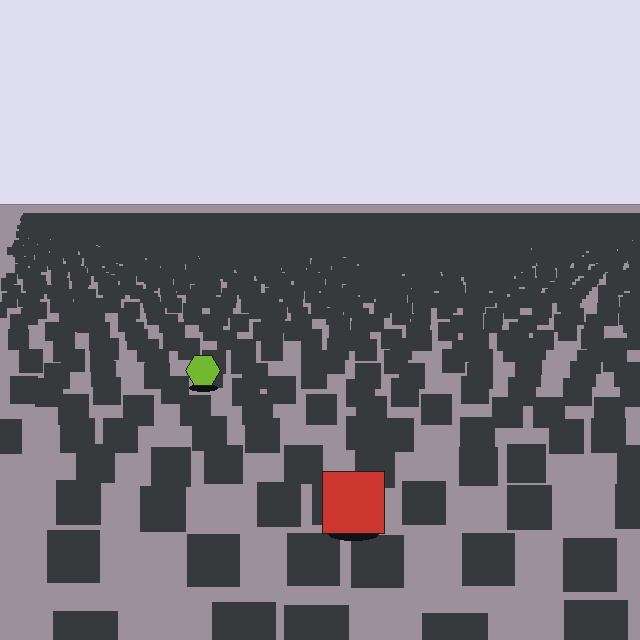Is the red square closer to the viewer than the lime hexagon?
Yes. The red square is closer — you can tell from the texture gradient: the ground texture is coarser near it.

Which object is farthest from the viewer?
The lime hexagon is farthest from the viewer. It appears smaller and the ground texture around it is denser.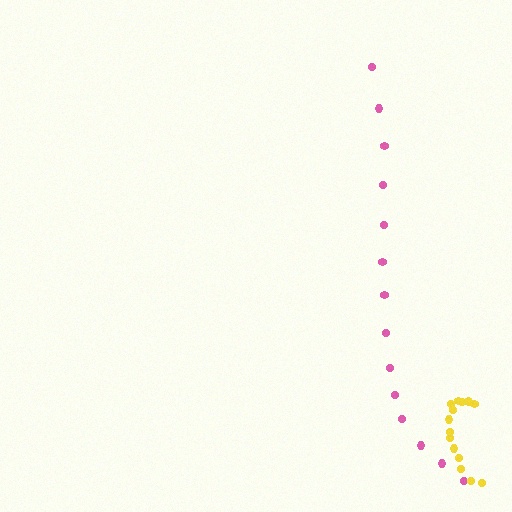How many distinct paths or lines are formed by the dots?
There are 2 distinct paths.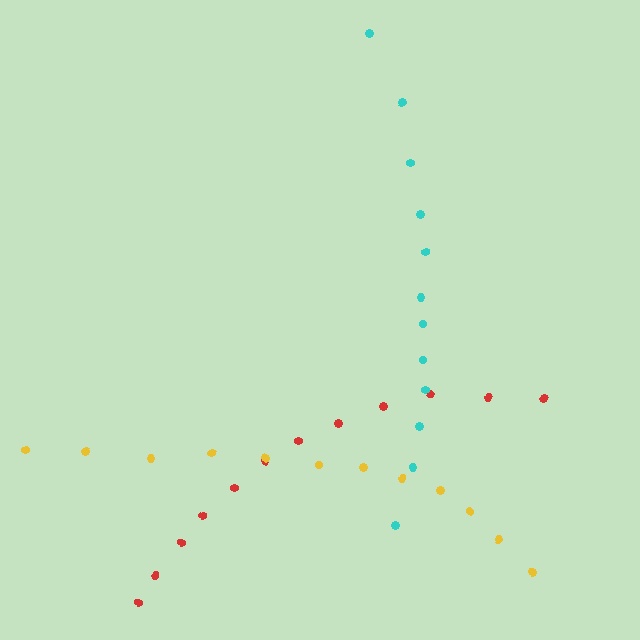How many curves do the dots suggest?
There are 3 distinct paths.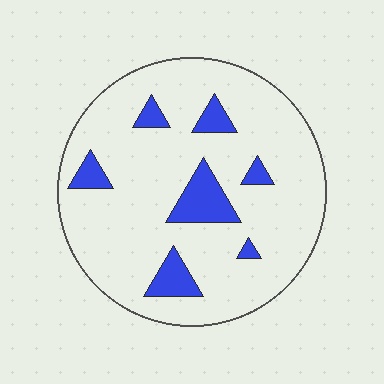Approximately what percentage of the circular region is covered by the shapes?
Approximately 15%.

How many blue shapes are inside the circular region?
7.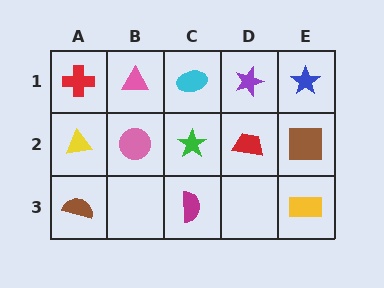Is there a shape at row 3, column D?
No, that cell is empty.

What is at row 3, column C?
A magenta semicircle.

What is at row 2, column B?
A pink circle.